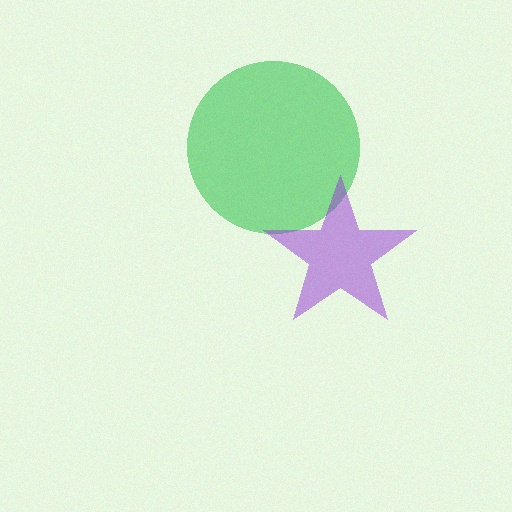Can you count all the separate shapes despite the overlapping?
Yes, there are 2 separate shapes.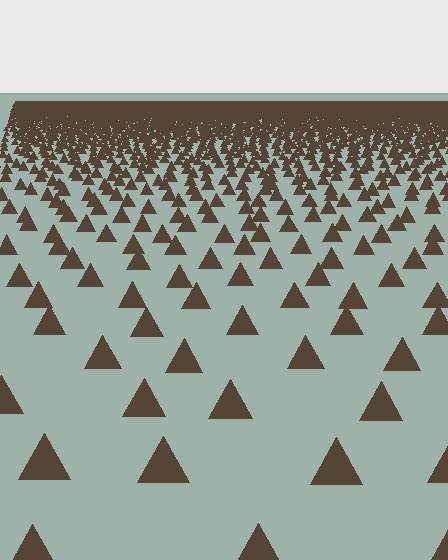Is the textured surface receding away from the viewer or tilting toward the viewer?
The surface is receding away from the viewer. Texture elements get smaller and denser toward the top.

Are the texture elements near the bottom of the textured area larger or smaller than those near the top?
Larger. Near the bottom, elements are closer to the viewer and appear at a bigger on-screen size.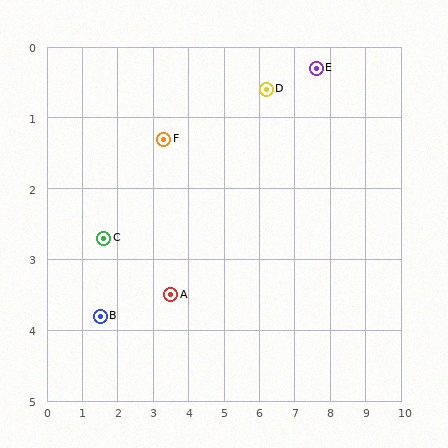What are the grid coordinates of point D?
Point D is at approximately (6.2, 0.6).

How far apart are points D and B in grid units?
Points D and B are about 5.7 grid units apart.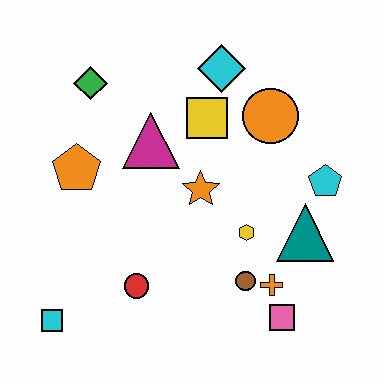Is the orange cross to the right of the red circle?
Yes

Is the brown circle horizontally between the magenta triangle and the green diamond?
No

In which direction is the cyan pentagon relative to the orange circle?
The cyan pentagon is below the orange circle.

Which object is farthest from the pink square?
The green diamond is farthest from the pink square.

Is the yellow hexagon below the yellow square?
Yes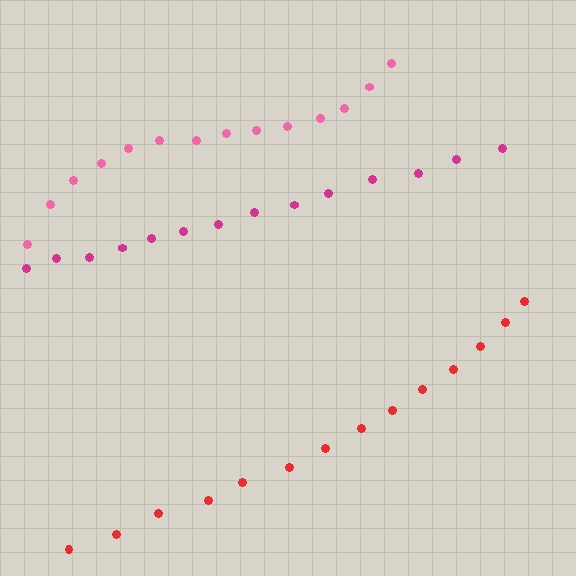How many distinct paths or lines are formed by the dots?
There are 3 distinct paths.